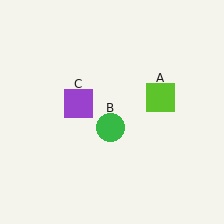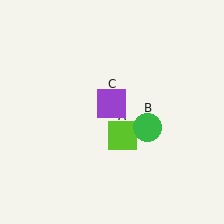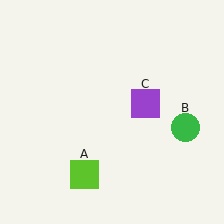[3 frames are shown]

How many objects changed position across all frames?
3 objects changed position: lime square (object A), green circle (object B), purple square (object C).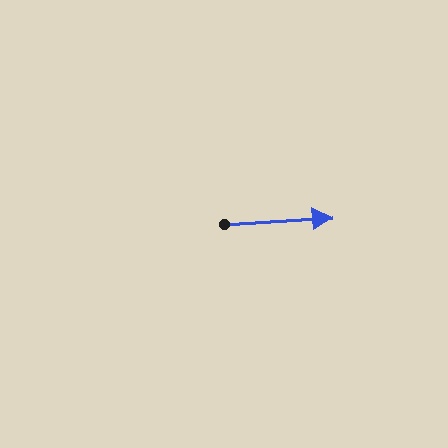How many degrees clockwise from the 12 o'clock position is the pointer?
Approximately 86 degrees.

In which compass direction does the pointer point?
East.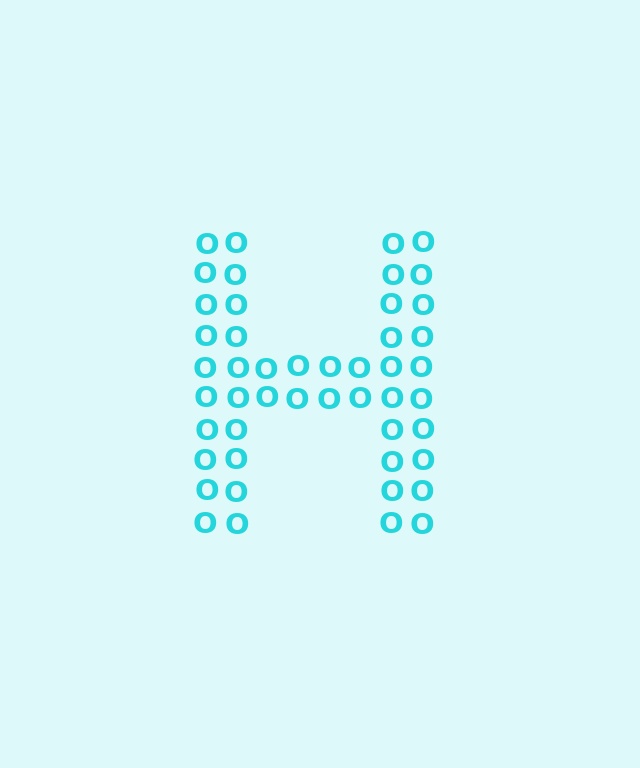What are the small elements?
The small elements are letter O's.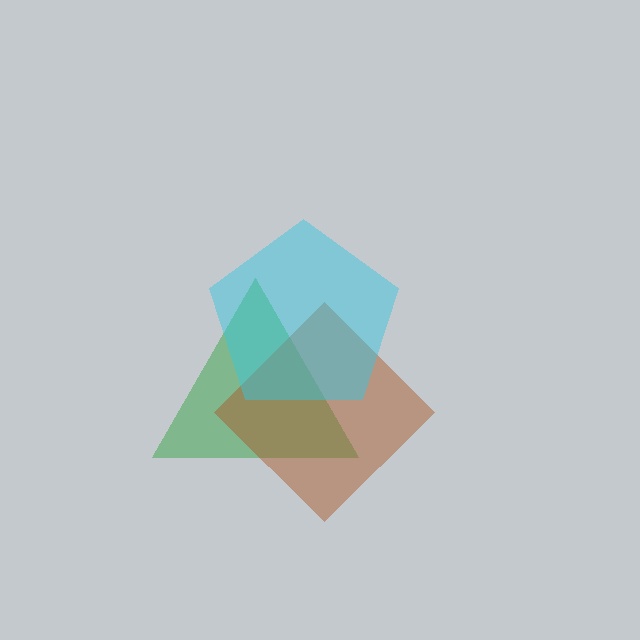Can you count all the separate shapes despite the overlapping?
Yes, there are 3 separate shapes.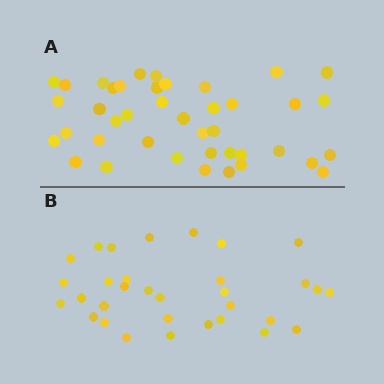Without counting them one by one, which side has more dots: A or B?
Region A (the top region) has more dots.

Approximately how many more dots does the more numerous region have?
Region A has roughly 8 or so more dots than region B.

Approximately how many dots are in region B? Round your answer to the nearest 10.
About 30 dots. (The exact count is 32, which rounds to 30.)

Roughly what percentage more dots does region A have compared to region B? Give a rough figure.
About 30% more.